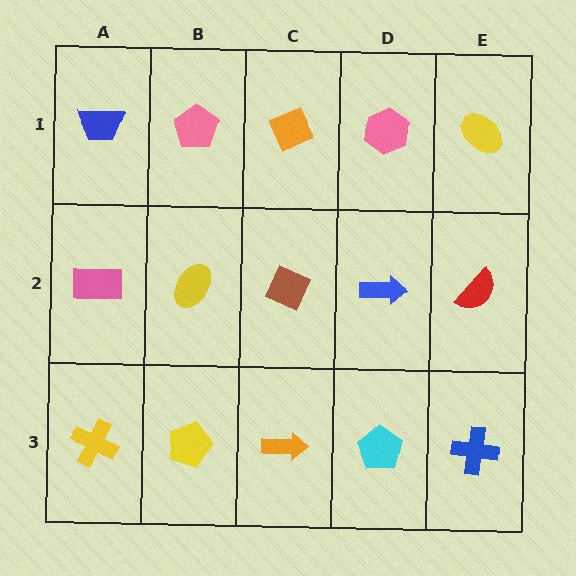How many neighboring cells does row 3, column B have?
3.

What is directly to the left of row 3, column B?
A yellow cross.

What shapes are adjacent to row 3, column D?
A blue arrow (row 2, column D), an orange arrow (row 3, column C), a blue cross (row 3, column E).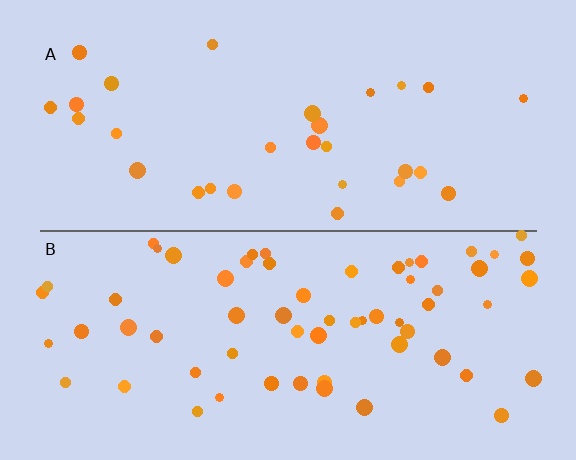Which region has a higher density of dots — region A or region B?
B (the bottom).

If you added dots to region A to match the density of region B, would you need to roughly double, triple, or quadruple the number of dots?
Approximately double.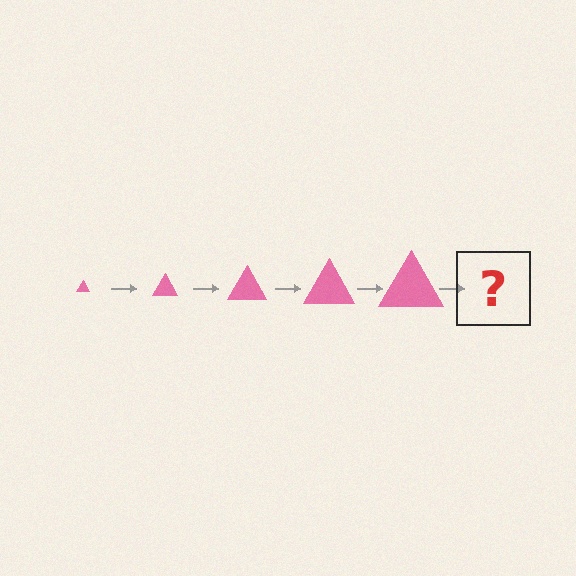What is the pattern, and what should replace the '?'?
The pattern is that the triangle gets progressively larger each step. The '?' should be a pink triangle, larger than the previous one.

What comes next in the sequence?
The next element should be a pink triangle, larger than the previous one.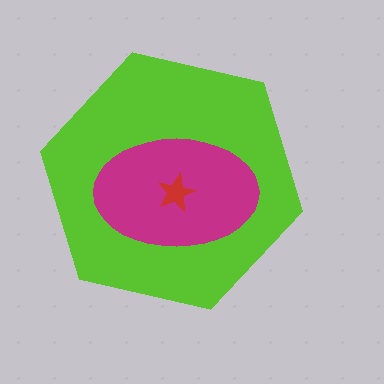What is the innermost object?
The red star.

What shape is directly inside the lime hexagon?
The magenta ellipse.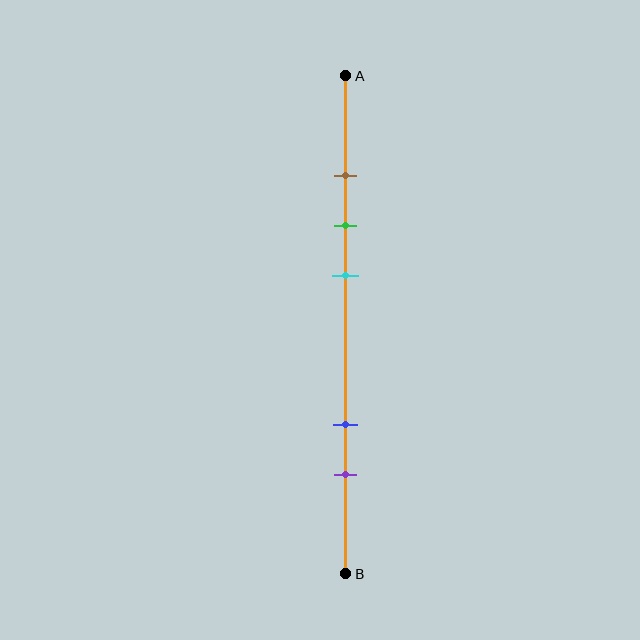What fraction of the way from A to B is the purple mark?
The purple mark is approximately 80% (0.8) of the way from A to B.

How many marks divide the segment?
There are 5 marks dividing the segment.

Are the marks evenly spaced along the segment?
No, the marks are not evenly spaced.